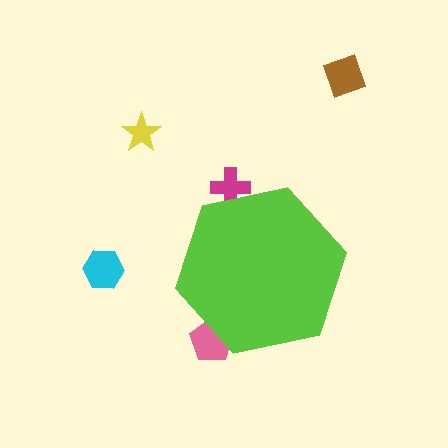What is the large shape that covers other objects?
A lime hexagon.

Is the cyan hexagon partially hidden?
No, the cyan hexagon is fully visible.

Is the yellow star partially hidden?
No, the yellow star is fully visible.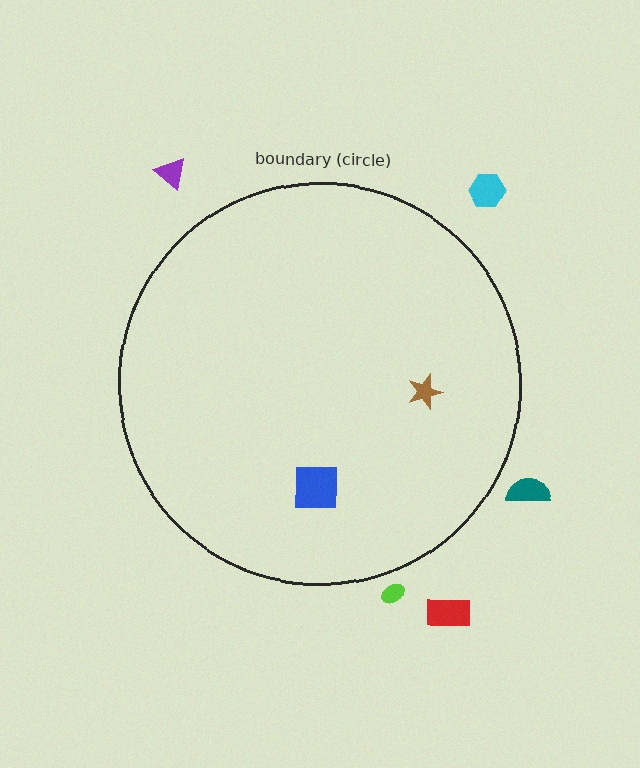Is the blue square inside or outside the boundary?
Inside.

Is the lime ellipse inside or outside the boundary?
Outside.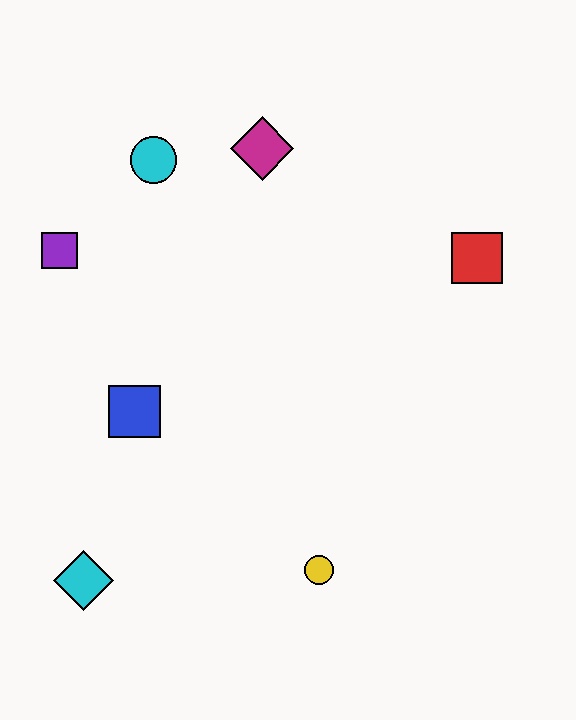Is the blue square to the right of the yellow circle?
No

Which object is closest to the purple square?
The cyan circle is closest to the purple square.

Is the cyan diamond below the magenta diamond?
Yes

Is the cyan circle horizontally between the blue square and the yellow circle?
Yes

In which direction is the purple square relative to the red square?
The purple square is to the left of the red square.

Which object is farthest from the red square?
The cyan diamond is farthest from the red square.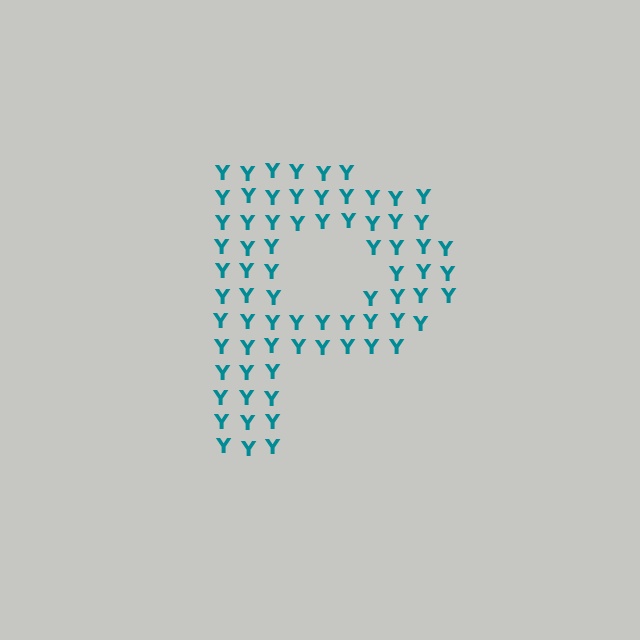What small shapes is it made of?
It is made of small letter Y's.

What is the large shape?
The large shape is the letter P.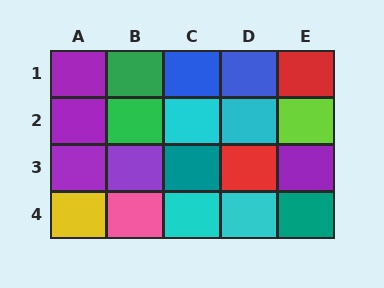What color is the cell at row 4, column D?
Cyan.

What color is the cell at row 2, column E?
Lime.